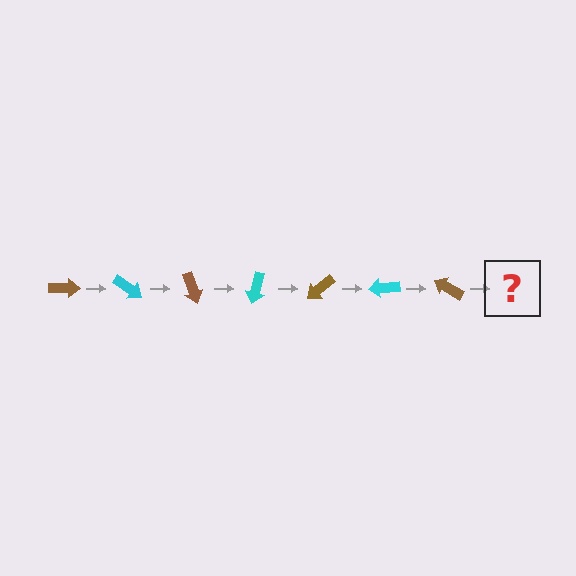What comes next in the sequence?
The next element should be a cyan arrow, rotated 245 degrees from the start.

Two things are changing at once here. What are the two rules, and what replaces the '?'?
The two rules are that it rotates 35 degrees each step and the color cycles through brown and cyan. The '?' should be a cyan arrow, rotated 245 degrees from the start.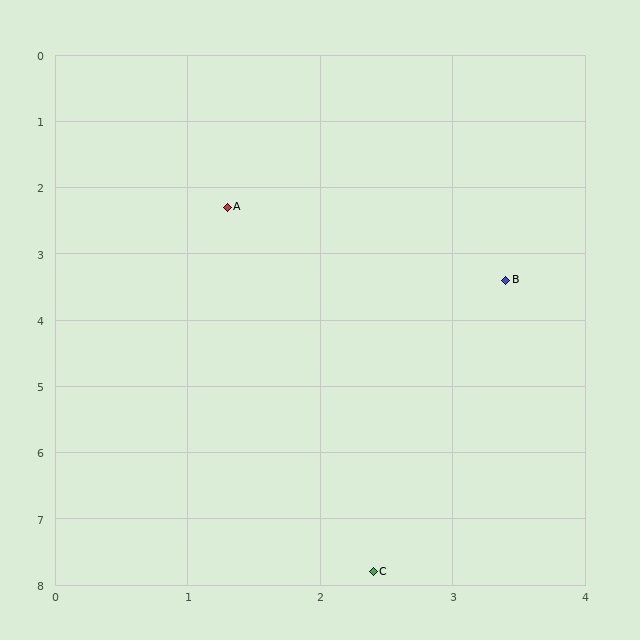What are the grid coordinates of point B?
Point B is at approximately (3.4, 3.4).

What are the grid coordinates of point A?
Point A is at approximately (1.3, 2.3).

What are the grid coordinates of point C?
Point C is at approximately (2.4, 7.8).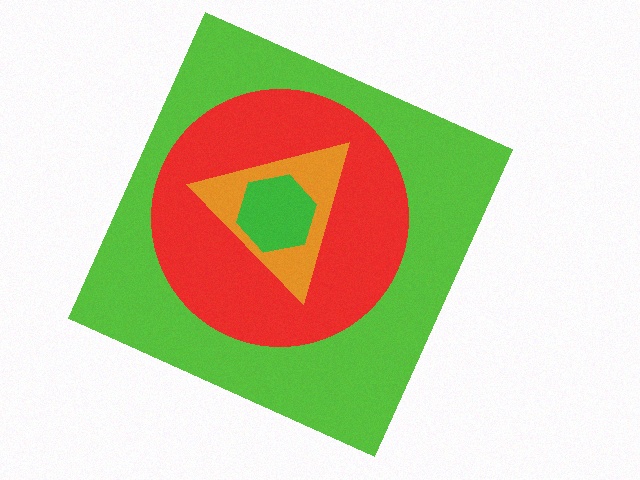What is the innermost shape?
The green hexagon.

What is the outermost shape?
The lime square.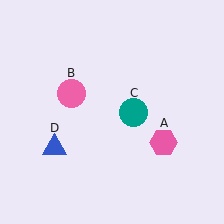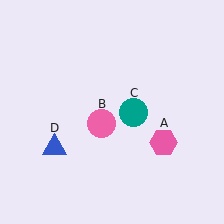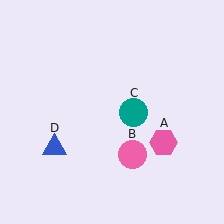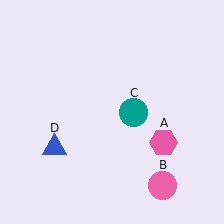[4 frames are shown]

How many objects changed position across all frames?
1 object changed position: pink circle (object B).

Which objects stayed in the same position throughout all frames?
Pink hexagon (object A) and teal circle (object C) and blue triangle (object D) remained stationary.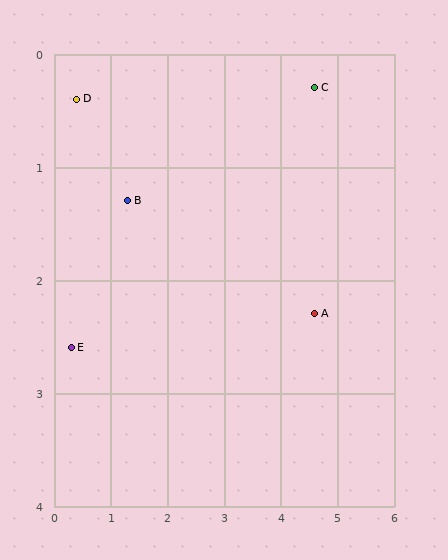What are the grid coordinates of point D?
Point D is at approximately (0.4, 0.4).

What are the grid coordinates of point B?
Point B is at approximately (1.3, 1.3).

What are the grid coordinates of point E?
Point E is at approximately (0.3, 2.6).